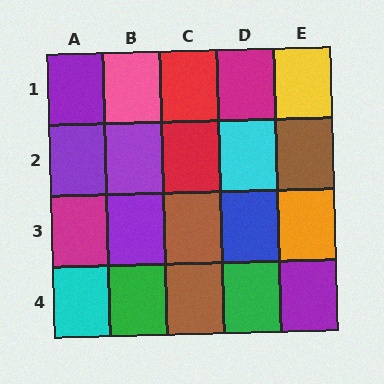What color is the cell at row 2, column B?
Purple.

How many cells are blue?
1 cell is blue.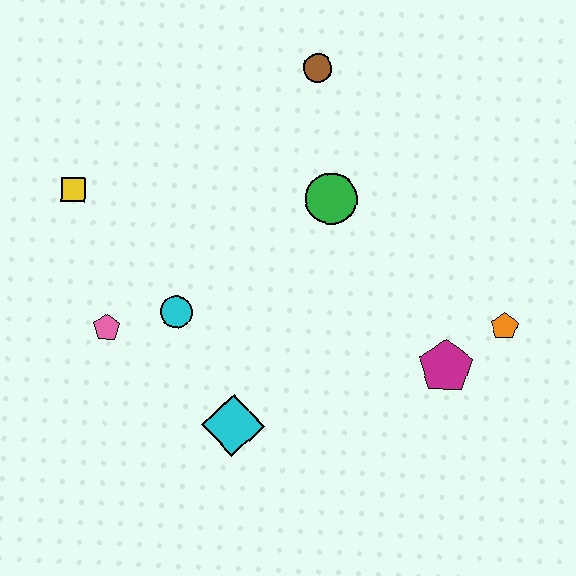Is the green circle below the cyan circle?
No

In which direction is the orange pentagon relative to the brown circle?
The orange pentagon is below the brown circle.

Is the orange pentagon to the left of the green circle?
No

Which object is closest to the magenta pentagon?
The orange pentagon is closest to the magenta pentagon.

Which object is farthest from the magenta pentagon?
The yellow square is farthest from the magenta pentagon.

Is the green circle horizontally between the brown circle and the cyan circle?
No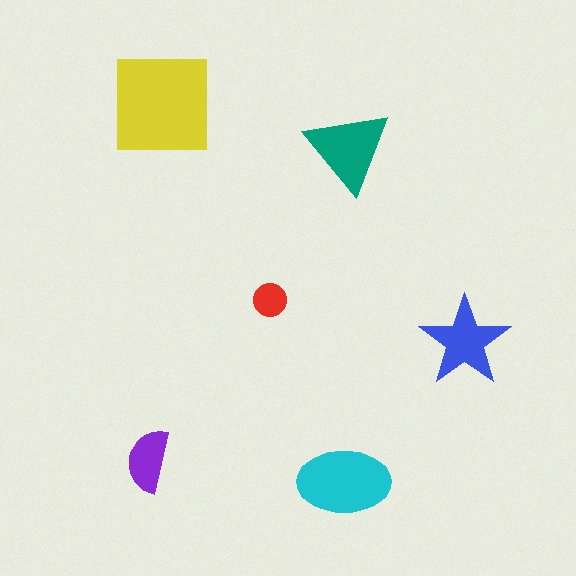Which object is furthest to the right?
The blue star is rightmost.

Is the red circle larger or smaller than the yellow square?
Smaller.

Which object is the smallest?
The red circle.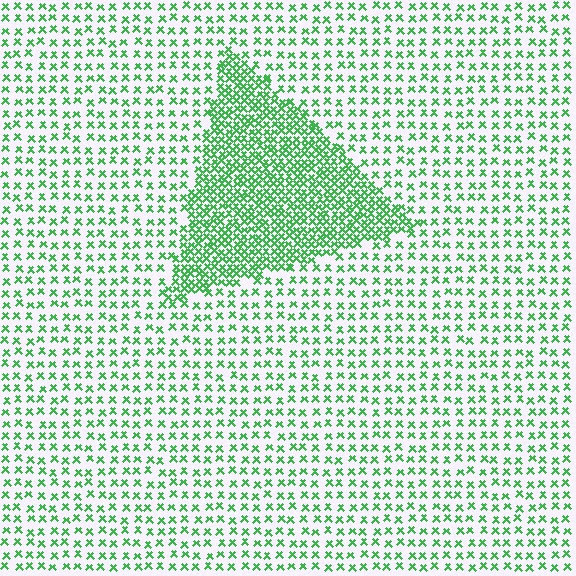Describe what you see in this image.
The image contains small green elements arranged at two different densities. A triangle-shaped region is visible where the elements are more densely packed than the surrounding area.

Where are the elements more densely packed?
The elements are more densely packed inside the triangle boundary.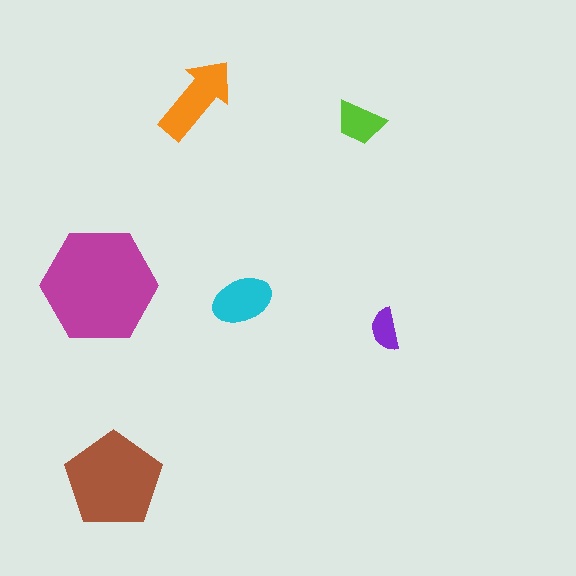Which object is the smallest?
The purple semicircle.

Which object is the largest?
The magenta hexagon.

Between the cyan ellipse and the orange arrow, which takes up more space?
The orange arrow.